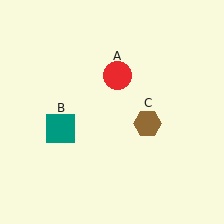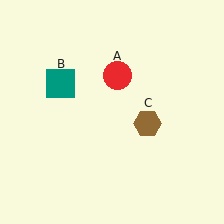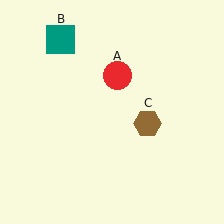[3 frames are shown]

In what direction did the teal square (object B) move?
The teal square (object B) moved up.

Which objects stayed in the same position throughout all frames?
Red circle (object A) and brown hexagon (object C) remained stationary.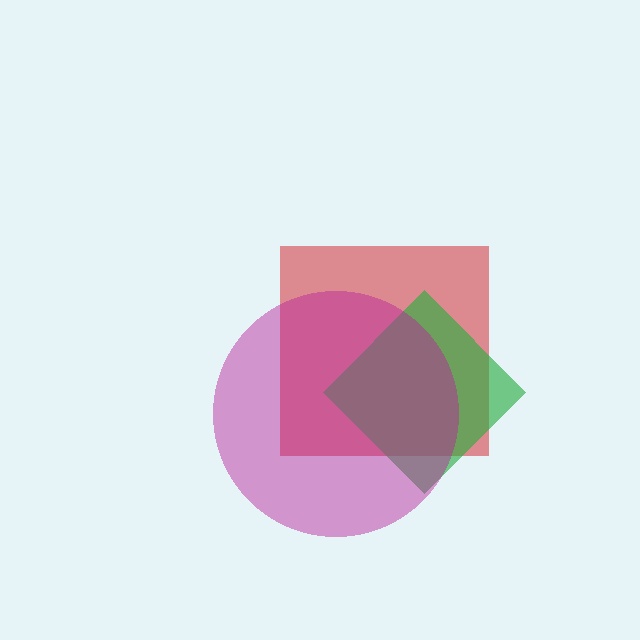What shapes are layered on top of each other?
The layered shapes are: a red square, a green diamond, a magenta circle.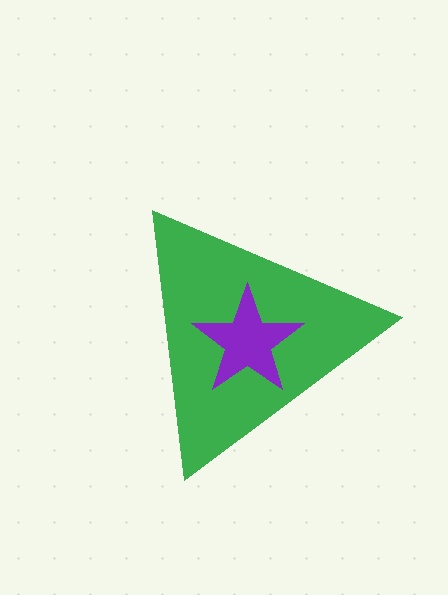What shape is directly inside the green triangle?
The purple star.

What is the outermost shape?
The green triangle.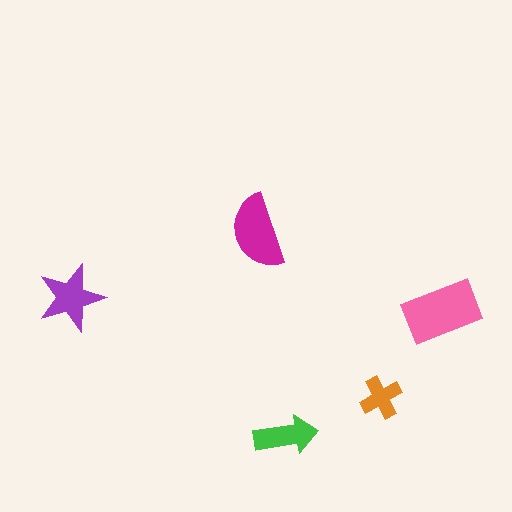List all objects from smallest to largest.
The orange cross, the green arrow, the purple star, the magenta semicircle, the pink rectangle.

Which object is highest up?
The magenta semicircle is topmost.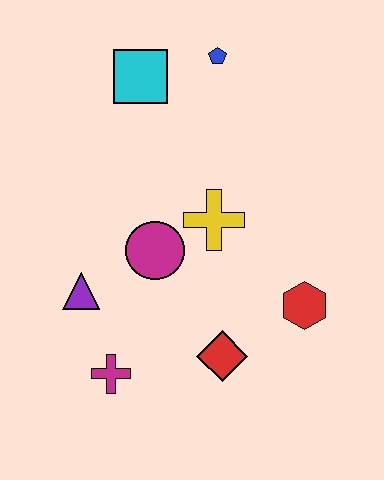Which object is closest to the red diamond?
The red hexagon is closest to the red diamond.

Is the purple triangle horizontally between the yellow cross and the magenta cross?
No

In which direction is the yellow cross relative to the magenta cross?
The yellow cross is above the magenta cross.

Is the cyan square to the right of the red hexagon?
No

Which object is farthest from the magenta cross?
The blue pentagon is farthest from the magenta cross.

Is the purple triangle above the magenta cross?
Yes